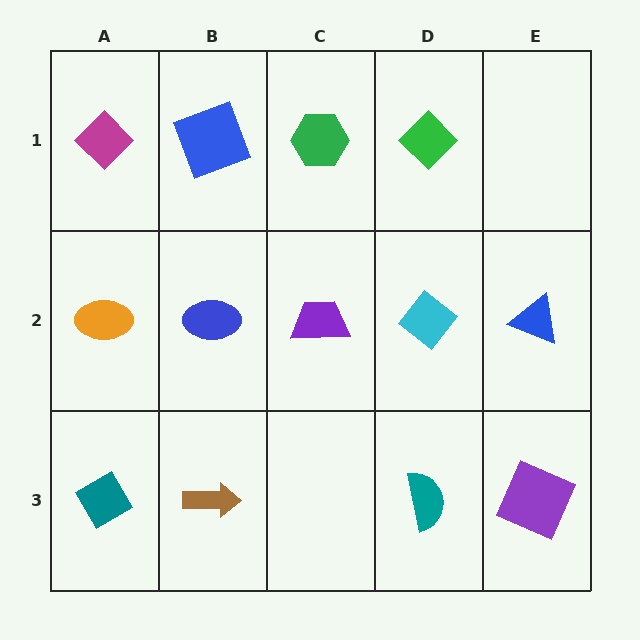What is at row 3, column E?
A purple square.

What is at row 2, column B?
A blue ellipse.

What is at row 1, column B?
A blue square.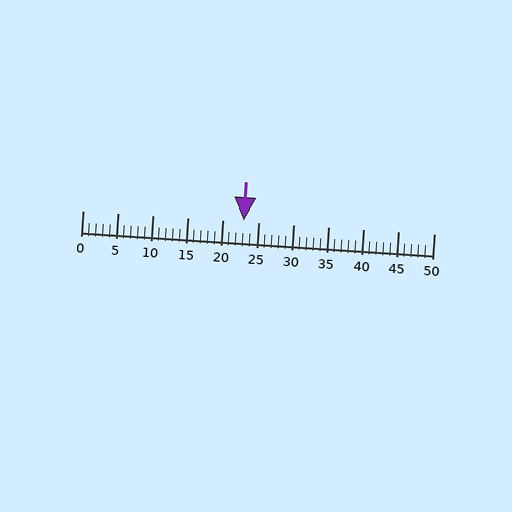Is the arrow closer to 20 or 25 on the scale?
The arrow is closer to 25.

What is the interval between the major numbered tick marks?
The major tick marks are spaced 5 units apart.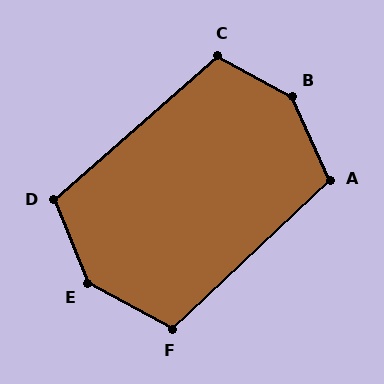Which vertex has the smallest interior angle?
F, at approximately 108 degrees.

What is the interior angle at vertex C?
Approximately 110 degrees (obtuse).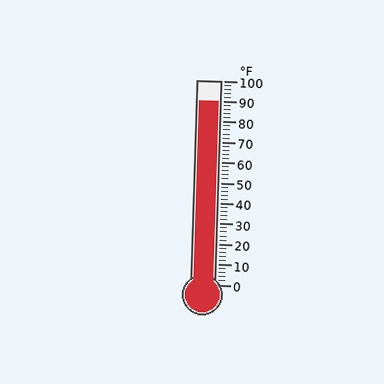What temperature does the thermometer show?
The thermometer shows approximately 90°F.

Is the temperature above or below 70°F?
The temperature is above 70°F.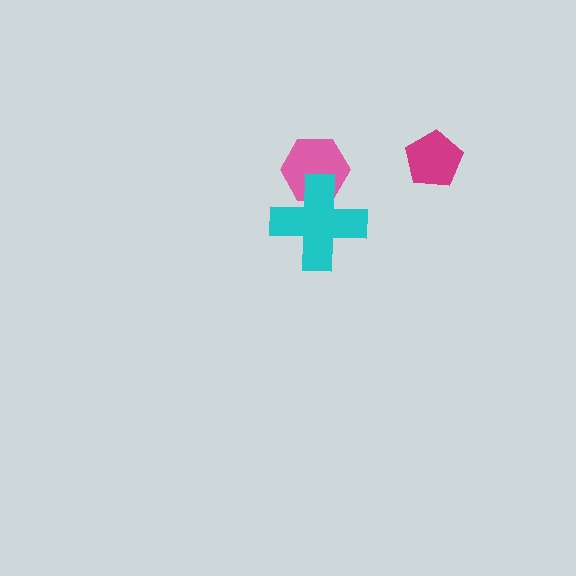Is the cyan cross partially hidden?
No, no other shape covers it.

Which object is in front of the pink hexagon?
The cyan cross is in front of the pink hexagon.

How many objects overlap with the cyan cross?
1 object overlaps with the cyan cross.